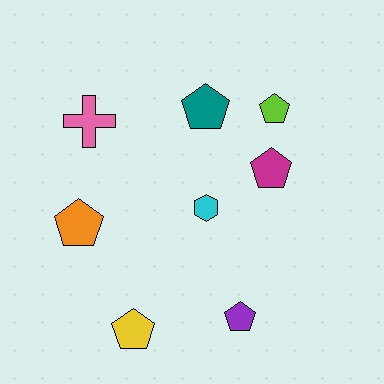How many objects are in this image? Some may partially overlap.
There are 8 objects.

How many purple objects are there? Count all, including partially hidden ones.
There is 1 purple object.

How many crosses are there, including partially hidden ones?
There is 1 cross.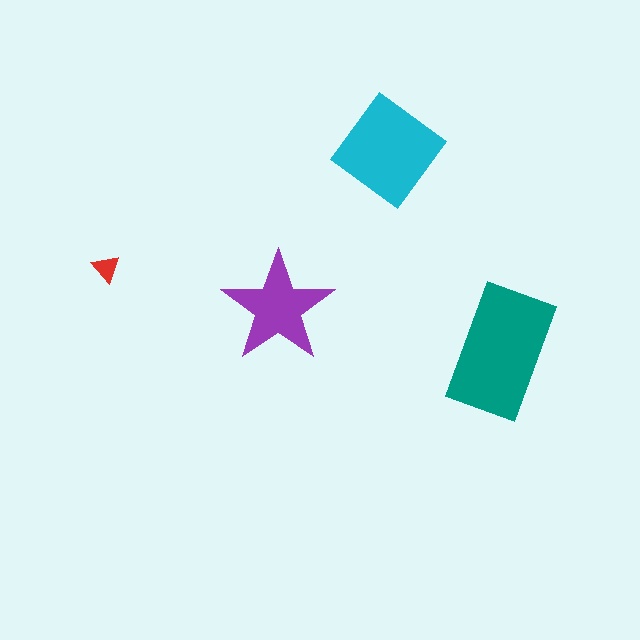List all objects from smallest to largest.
The red triangle, the purple star, the cyan diamond, the teal rectangle.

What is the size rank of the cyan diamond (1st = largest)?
2nd.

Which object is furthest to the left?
The red triangle is leftmost.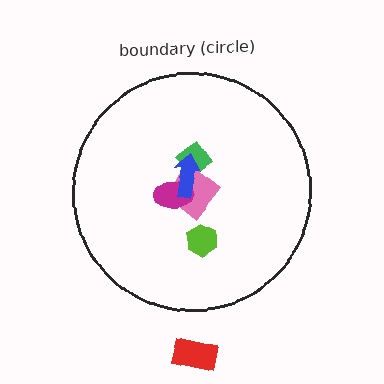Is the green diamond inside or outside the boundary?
Inside.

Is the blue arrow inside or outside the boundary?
Inside.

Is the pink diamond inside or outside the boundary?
Inside.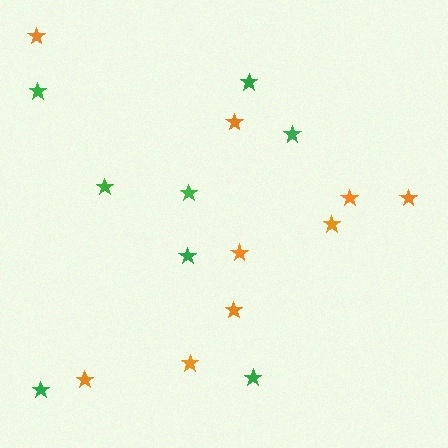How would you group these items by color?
There are 2 groups: one group of green stars (8) and one group of orange stars (9).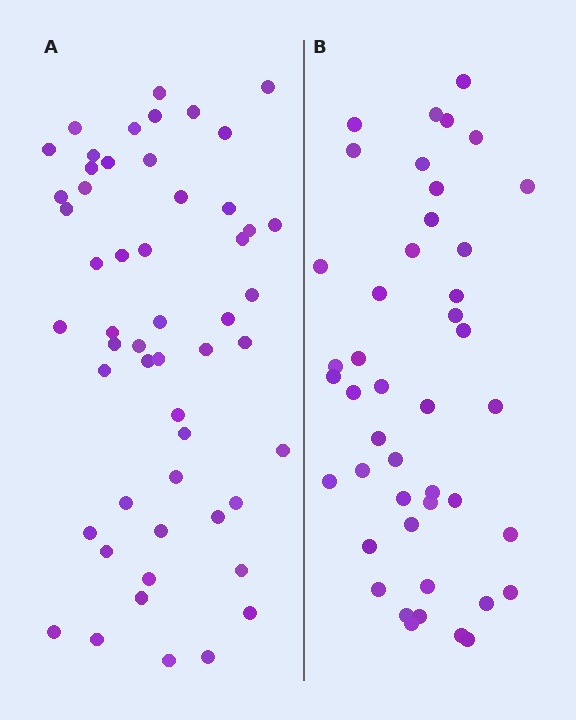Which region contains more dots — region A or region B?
Region A (the left region) has more dots.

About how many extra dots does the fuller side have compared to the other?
Region A has roughly 8 or so more dots than region B.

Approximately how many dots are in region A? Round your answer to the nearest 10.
About 50 dots. (The exact count is 53, which rounds to 50.)